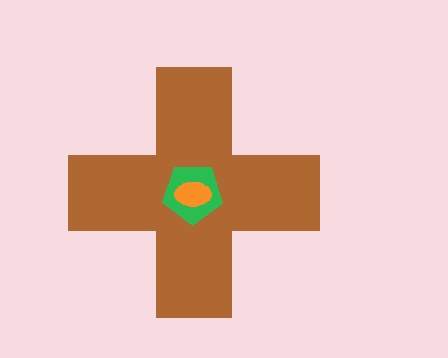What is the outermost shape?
The brown cross.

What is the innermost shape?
The orange ellipse.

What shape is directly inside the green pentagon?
The orange ellipse.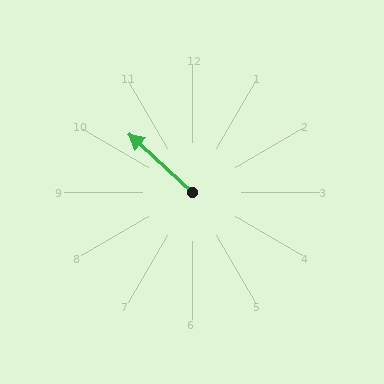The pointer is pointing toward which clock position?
Roughly 10 o'clock.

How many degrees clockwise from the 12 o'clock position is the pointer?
Approximately 313 degrees.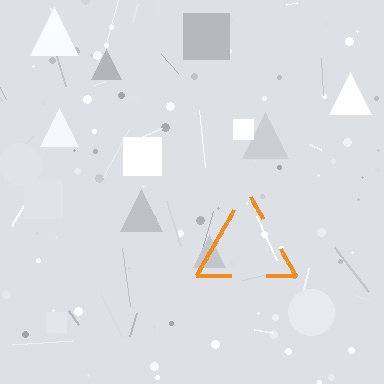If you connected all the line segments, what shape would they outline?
They would outline a triangle.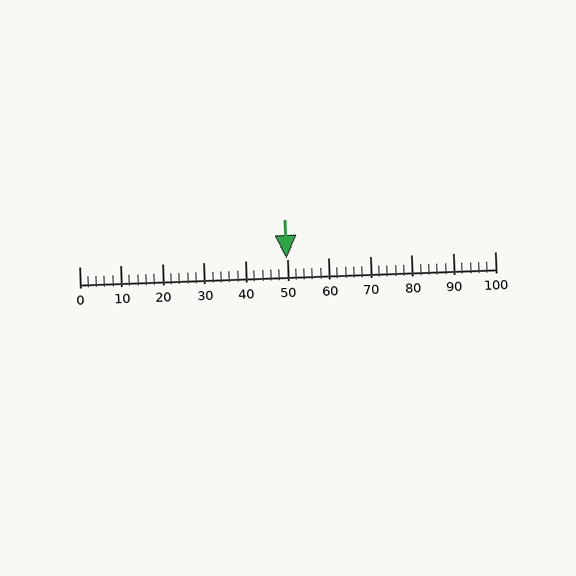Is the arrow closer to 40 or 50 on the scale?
The arrow is closer to 50.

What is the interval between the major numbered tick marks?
The major tick marks are spaced 10 units apart.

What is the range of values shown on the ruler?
The ruler shows values from 0 to 100.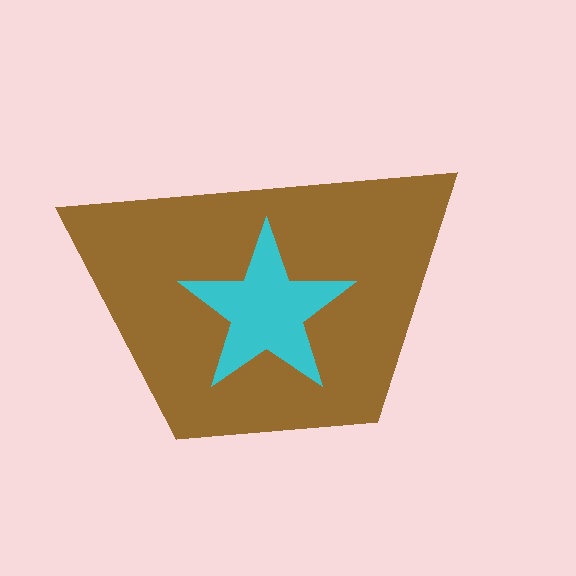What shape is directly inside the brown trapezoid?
The cyan star.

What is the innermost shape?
The cyan star.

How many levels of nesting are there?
2.